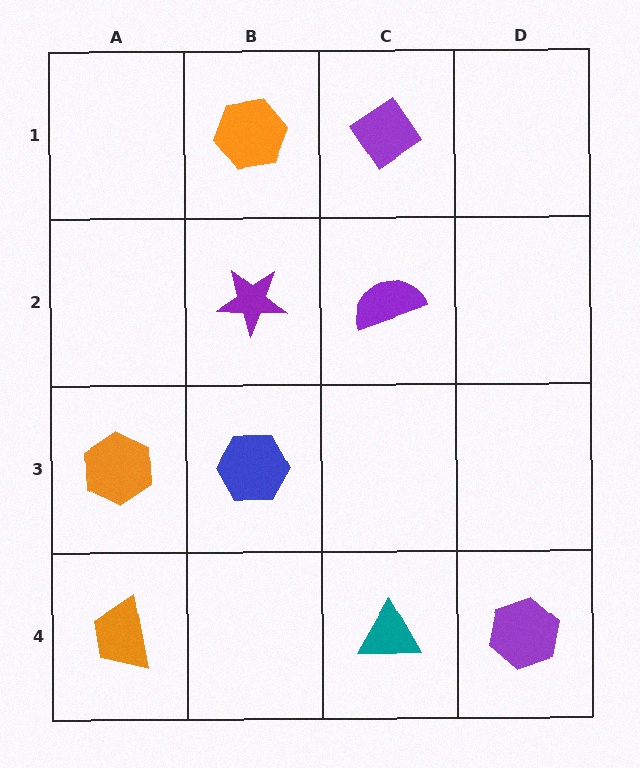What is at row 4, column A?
An orange trapezoid.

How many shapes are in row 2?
2 shapes.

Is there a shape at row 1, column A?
No, that cell is empty.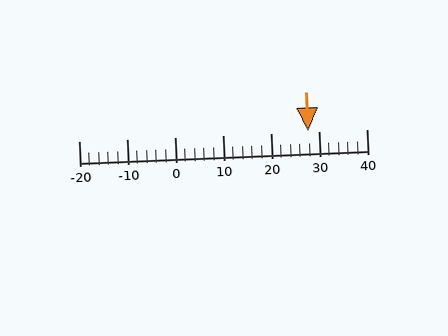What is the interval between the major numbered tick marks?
The major tick marks are spaced 10 units apart.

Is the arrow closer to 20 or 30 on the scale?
The arrow is closer to 30.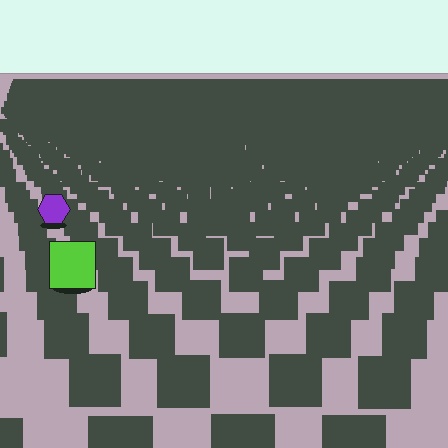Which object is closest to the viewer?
The lime square is closest. The texture marks near it are larger and more spread out.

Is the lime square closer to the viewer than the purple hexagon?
Yes. The lime square is closer — you can tell from the texture gradient: the ground texture is coarser near it.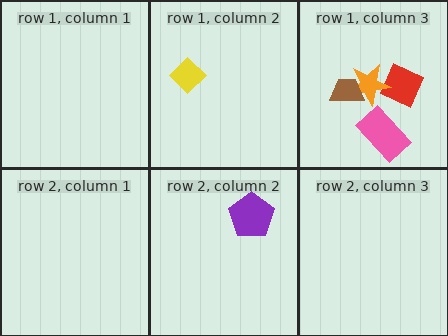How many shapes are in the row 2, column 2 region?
1.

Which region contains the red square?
The row 1, column 3 region.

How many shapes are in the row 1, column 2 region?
1.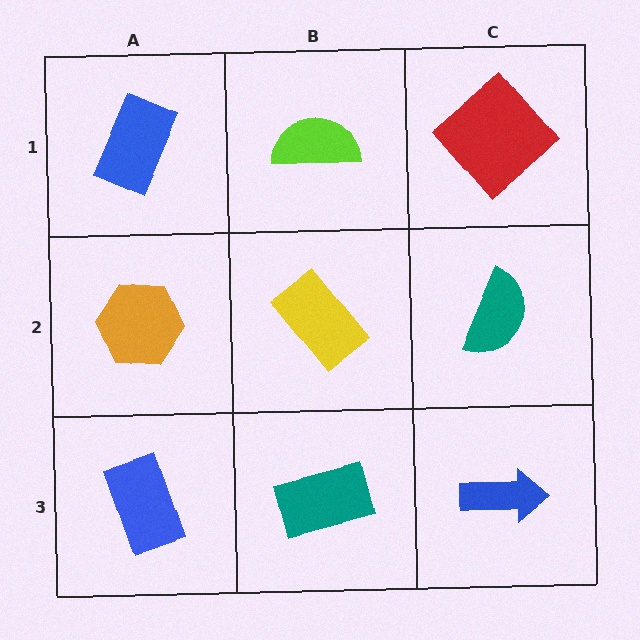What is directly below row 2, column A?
A blue rectangle.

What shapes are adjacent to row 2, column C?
A red diamond (row 1, column C), a blue arrow (row 3, column C), a yellow rectangle (row 2, column B).